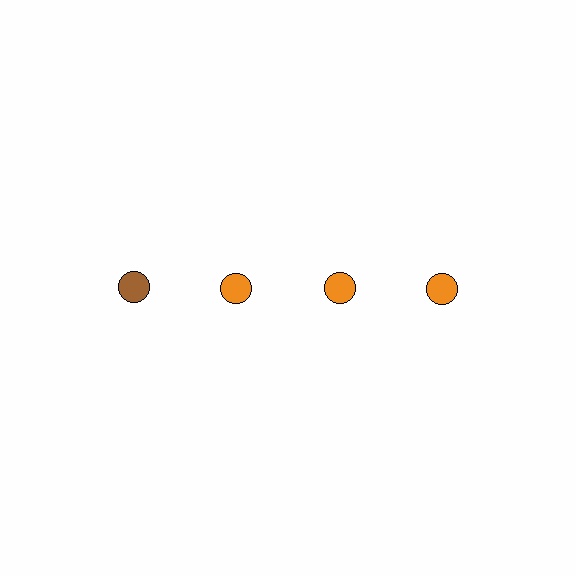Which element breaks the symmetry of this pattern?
The brown circle in the top row, leftmost column breaks the symmetry. All other shapes are orange circles.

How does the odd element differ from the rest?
It has a different color: brown instead of orange.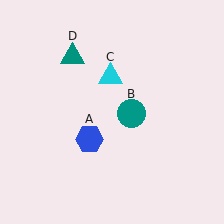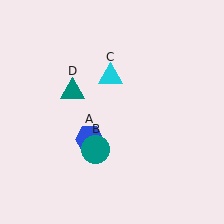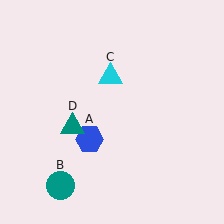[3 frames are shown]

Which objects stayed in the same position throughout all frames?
Blue hexagon (object A) and cyan triangle (object C) remained stationary.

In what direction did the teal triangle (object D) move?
The teal triangle (object D) moved down.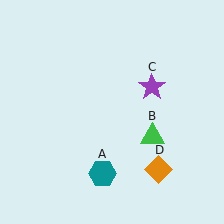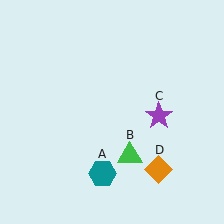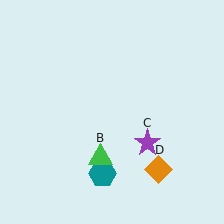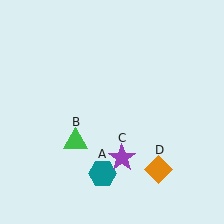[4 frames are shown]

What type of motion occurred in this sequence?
The green triangle (object B), purple star (object C) rotated clockwise around the center of the scene.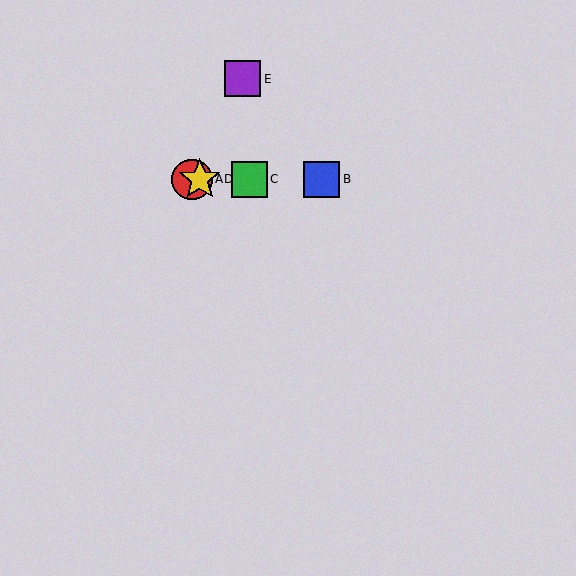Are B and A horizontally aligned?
Yes, both are at y≈179.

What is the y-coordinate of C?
Object C is at y≈179.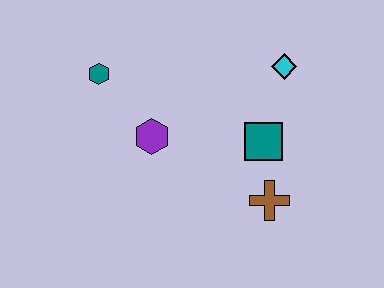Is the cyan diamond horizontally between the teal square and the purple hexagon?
No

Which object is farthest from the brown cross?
The teal hexagon is farthest from the brown cross.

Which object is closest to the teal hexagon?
The purple hexagon is closest to the teal hexagon.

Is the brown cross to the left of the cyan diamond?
Yes